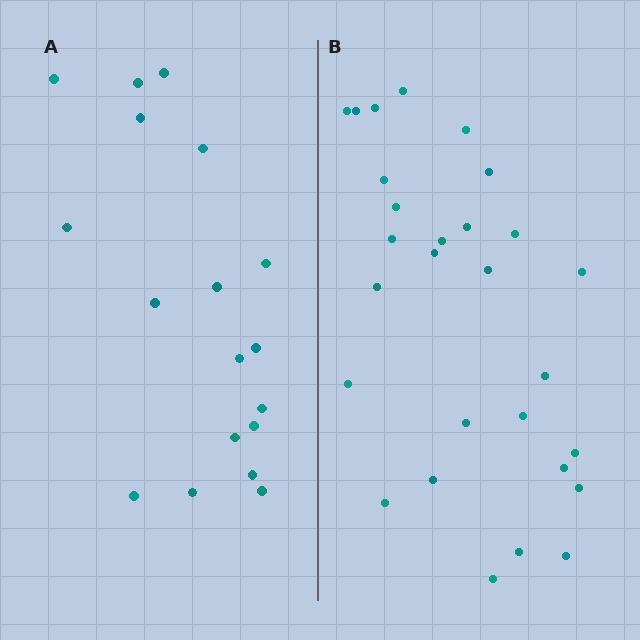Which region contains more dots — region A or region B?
Region B (the right region) has more dots.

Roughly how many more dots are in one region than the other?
Region B has roughly 10 or so more dots than region A.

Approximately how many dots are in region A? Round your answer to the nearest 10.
About 20 dots. (The exact count is 18, which rounds to 20.)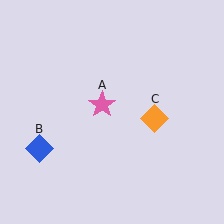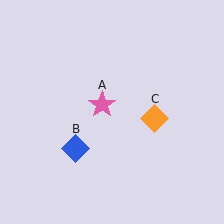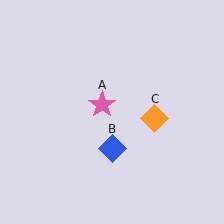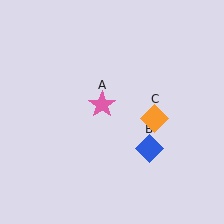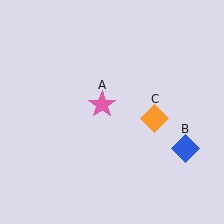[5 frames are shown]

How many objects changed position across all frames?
1 object changed position: blue diamond (object B).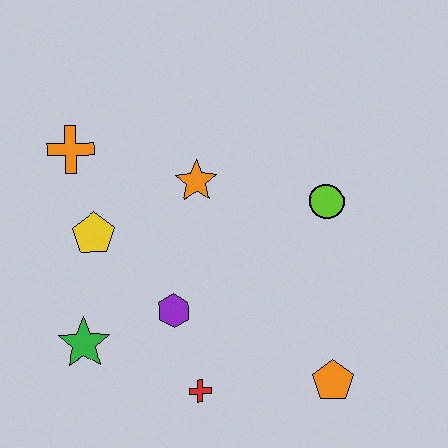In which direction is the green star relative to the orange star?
The green star is below the orange star.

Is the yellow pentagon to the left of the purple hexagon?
Yes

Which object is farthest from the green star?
The lime circle is farthest from the green star.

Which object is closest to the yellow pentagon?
The orange cross is closest to the yellow pentagon.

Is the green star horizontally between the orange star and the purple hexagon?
No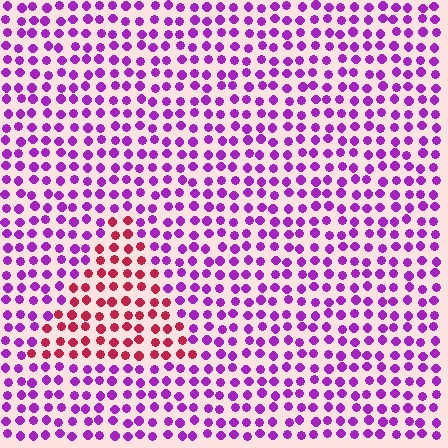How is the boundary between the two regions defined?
The boundary is defined purely by a slight shift in hue (about 56 degrees). Spacing, size, and orientation are identical on both sides.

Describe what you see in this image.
The image is filled with small purple elements in a uniform arrangement. A triangle-shaped region is visible where the elements are tinted to a slightly different hue, forming a subtle color boundary.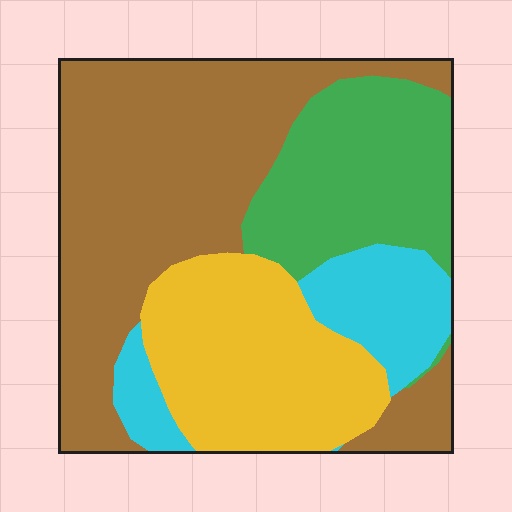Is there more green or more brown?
Brown.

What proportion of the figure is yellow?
Yellow takes up about one quarter (1/4) of the figure.